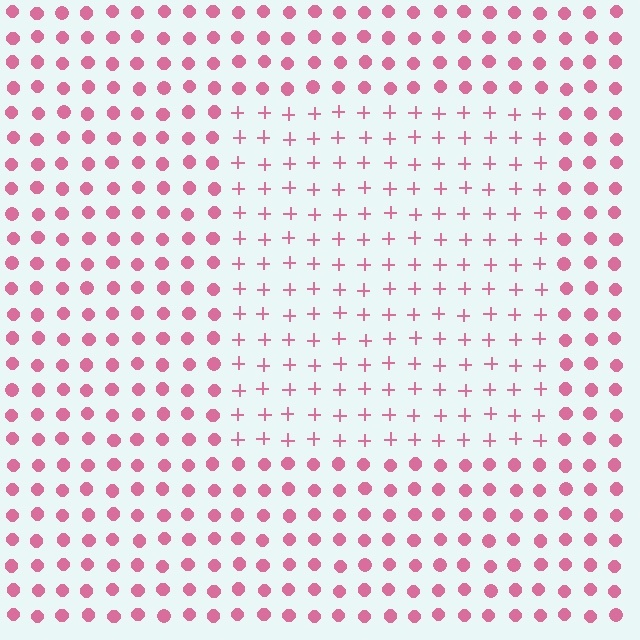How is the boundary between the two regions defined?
The boundary is defined by a change in element shape: plus signs inside vs. circles outside. All elements share the same color and spacing.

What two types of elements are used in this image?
The image uses plus signs inside the rectangle region and circles outside it.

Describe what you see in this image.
The image is filled with small pink elements arranged in a uniform grid. A rectangle-shaped region contains plus signs, while the surrounding area contains circles. The boundary is defined purely by the change in element shape.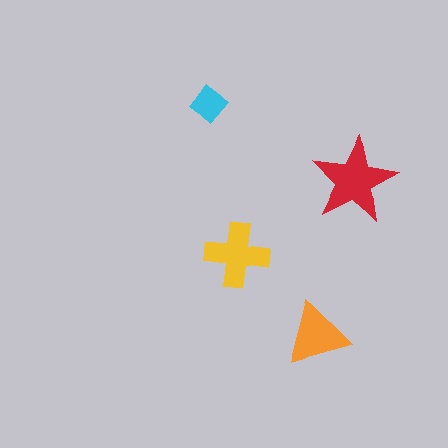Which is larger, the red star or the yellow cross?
The red star.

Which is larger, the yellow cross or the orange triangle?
The yellow cross.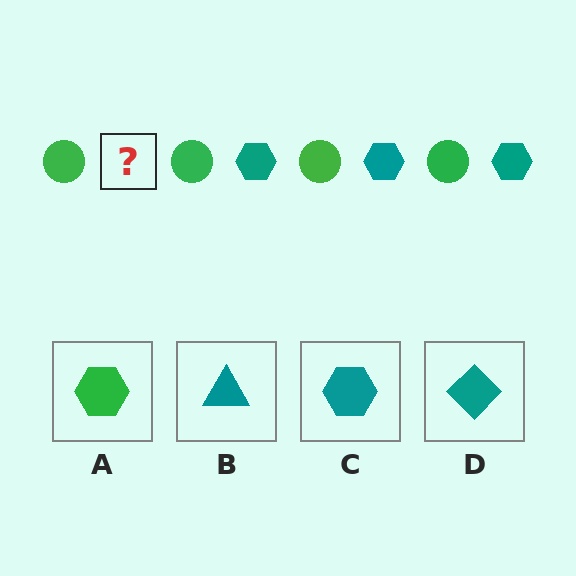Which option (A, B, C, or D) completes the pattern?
C.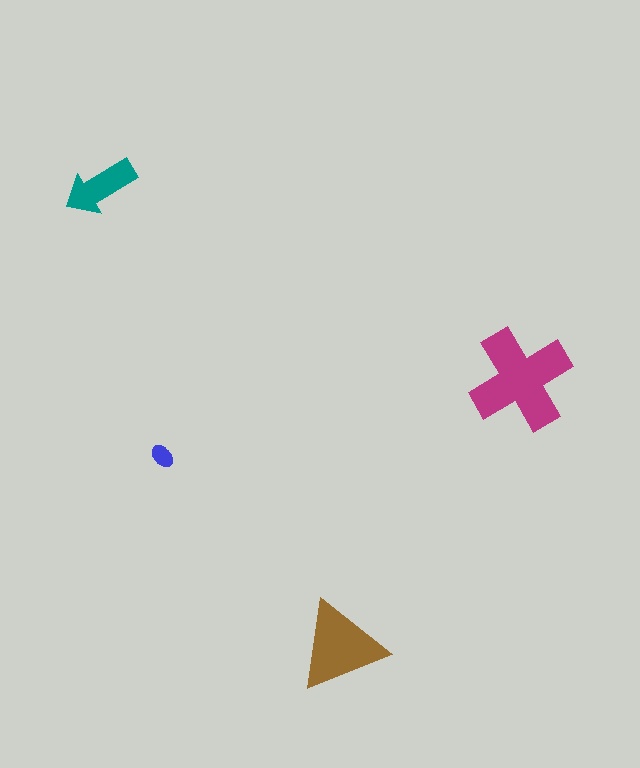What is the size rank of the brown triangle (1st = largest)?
2nd.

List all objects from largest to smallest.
The magenta cross, the brown triangle, the teal arrow, the blue ellipse.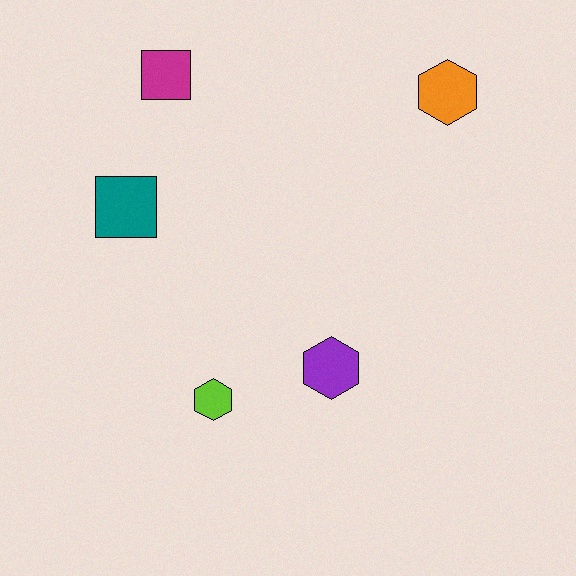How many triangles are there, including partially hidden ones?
There are no triangles.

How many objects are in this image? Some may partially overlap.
There are 5 objects.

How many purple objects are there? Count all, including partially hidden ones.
There is 1 purple object.